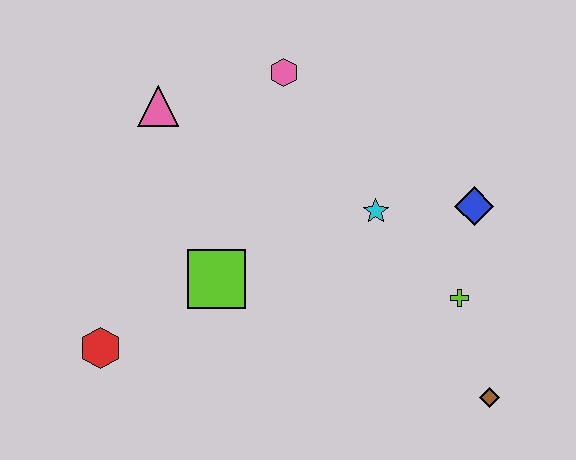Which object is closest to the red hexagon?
The lime square is closest to the red hexagon.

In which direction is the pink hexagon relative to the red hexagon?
The pink hexagon is above the red hexagon.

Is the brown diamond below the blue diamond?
Yes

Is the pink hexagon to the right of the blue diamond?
No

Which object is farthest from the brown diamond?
The pink triangle is farthest from the brown diamond.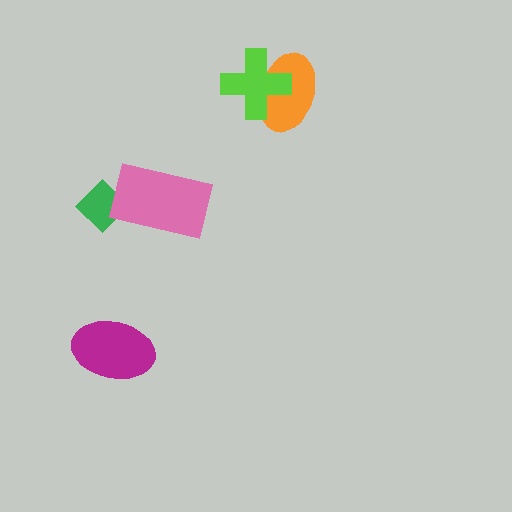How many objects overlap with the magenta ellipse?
0 objects overlap with the magenta ellipse.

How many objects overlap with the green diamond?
1 object overlaps with the green diamond.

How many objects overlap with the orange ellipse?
1 object overlaps with the orange ellipse.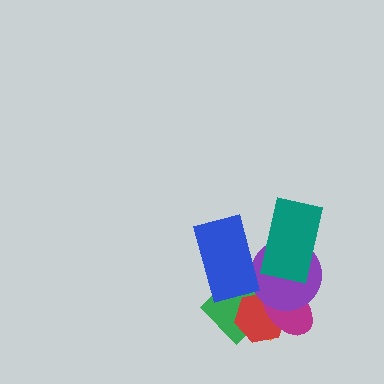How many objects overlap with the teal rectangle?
3 objects overlap with the teal rectangle.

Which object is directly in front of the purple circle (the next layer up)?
The teal rectangle is directly in front of the purple circle.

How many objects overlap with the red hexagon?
4 objects overlap with the red hexagon.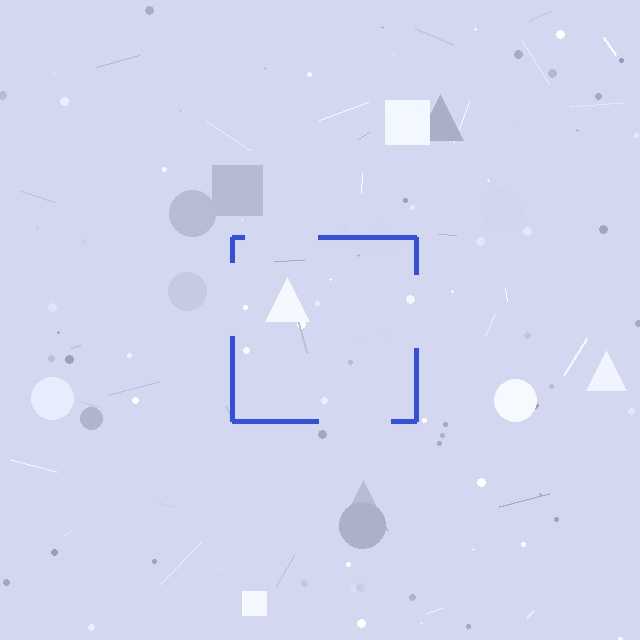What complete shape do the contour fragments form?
The contour fragments form a square.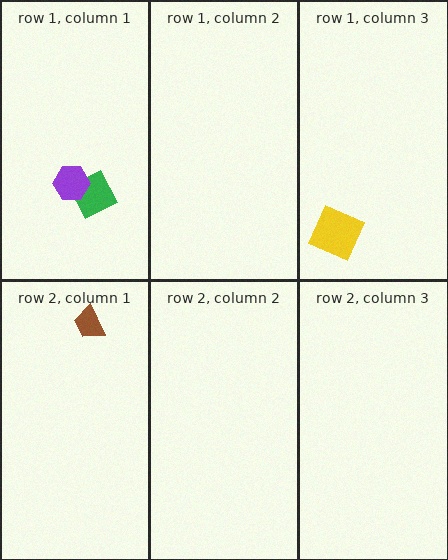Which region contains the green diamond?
The row 1, column 1 region.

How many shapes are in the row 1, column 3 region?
1.